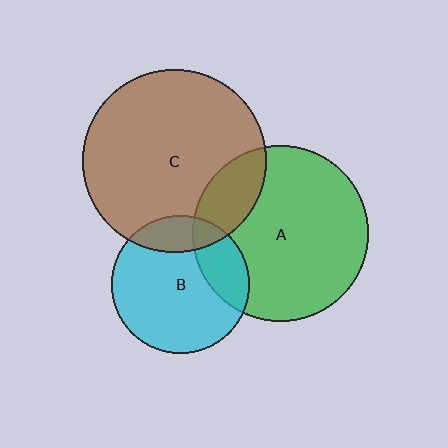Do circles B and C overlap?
Yes.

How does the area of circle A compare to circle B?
Approximately 1.6 times.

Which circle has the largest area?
Circle C (brown).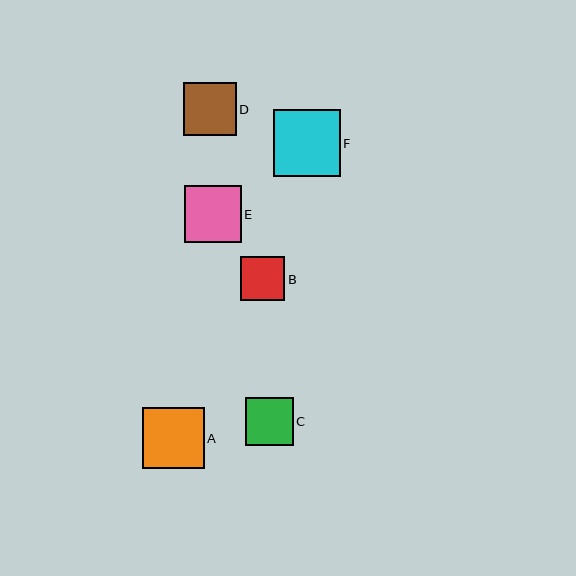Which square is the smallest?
Square B is the smallest with a size of approximately 44 pixels.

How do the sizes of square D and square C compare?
Square D and square C are approximately the same size.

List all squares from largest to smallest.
From largest to smallest: F, A, E, D, C, B.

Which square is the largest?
Square F is the largest with a size of approximately 67 pixels.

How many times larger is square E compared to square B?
Square E is approximately 1.3 times the size of square B.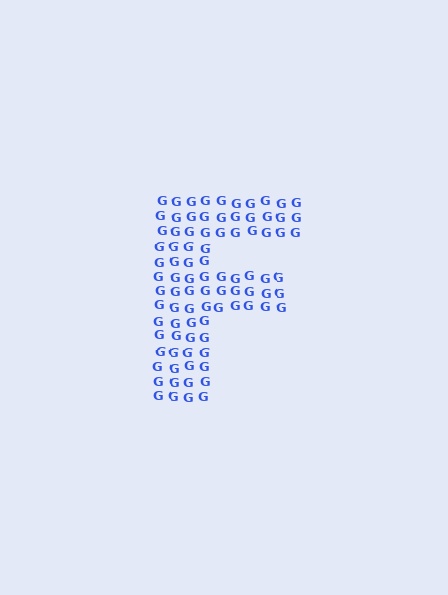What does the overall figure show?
The overall figure shows the letter F.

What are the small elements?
The small elements are letter G's.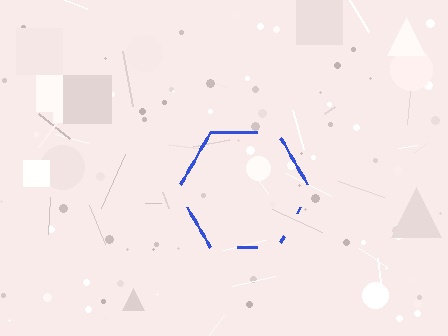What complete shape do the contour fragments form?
The contour fragments form a hexagon.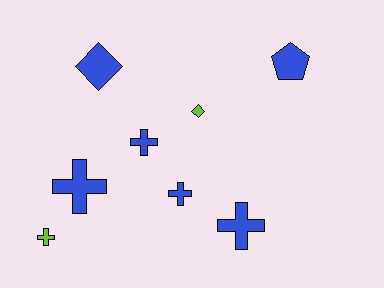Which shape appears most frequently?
Cross, with 5 objects.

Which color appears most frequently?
Blue, with 6 objects.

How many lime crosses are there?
There is 1 lime cross.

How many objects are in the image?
There are 8 objects.